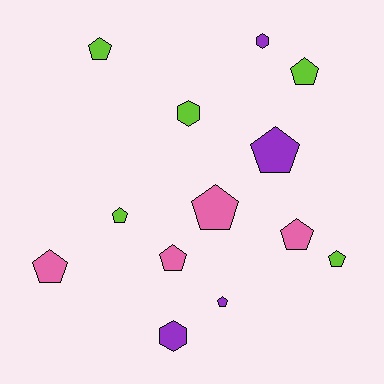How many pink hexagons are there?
There are no pink hexagons.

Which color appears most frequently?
Lime, with 5 objects.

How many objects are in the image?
There are 13 objects.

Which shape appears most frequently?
Pentagon, with 10 objects.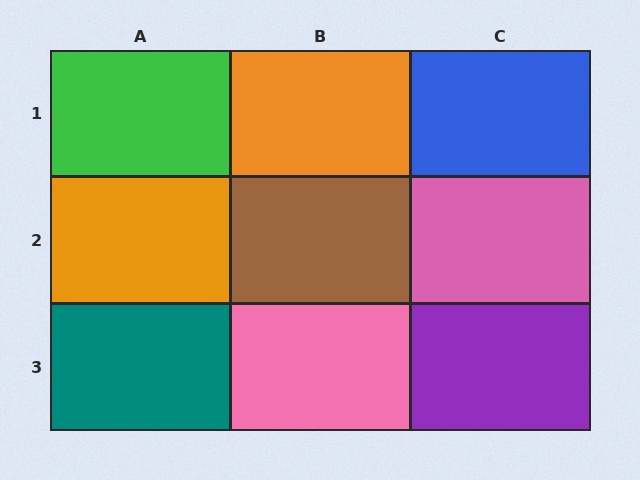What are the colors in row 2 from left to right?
Orange, brown, pink.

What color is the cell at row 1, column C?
Blue.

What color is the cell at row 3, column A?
Teal.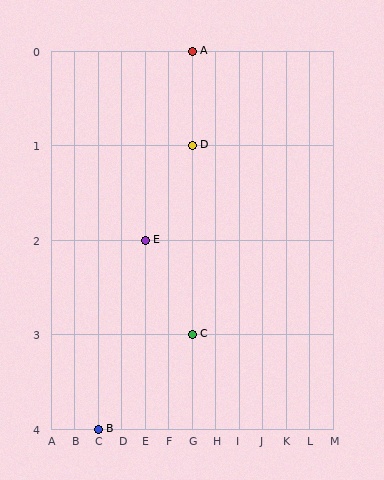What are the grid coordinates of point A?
Point A is at grid coordinates (G, 0).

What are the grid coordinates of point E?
Point E is at grid coordinates (E, 2).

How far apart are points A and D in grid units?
Points A and D are 1 row apart.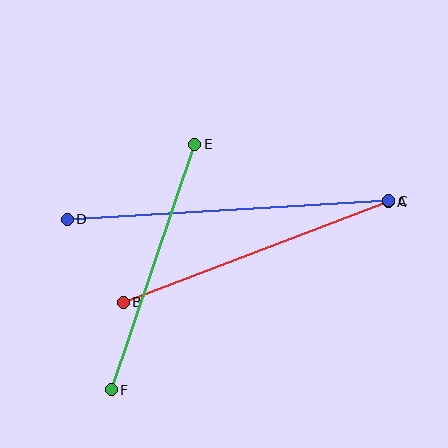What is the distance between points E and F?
The distance is approximately 259 pixels.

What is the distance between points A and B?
The distance is approximately 284 pixels.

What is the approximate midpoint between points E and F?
The midpoint is at approximately (153, 267) pixels.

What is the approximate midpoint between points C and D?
The midpoint is at approximately (228, 210) pixels.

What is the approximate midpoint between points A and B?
The midpoint is at approximately (256, 252) pixels.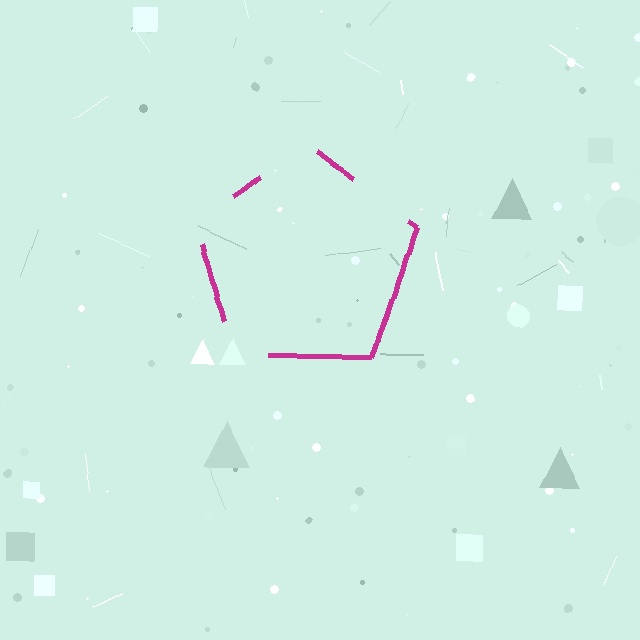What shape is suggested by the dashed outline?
The dashed outline suggests a pentagon.